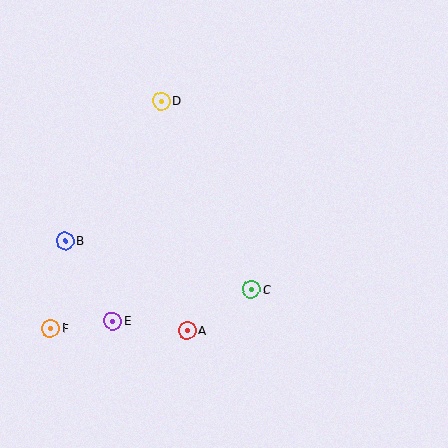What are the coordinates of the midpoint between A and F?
The midpoint between A and F is at (119, 329).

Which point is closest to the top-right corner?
Point D is closest to the top-right corner.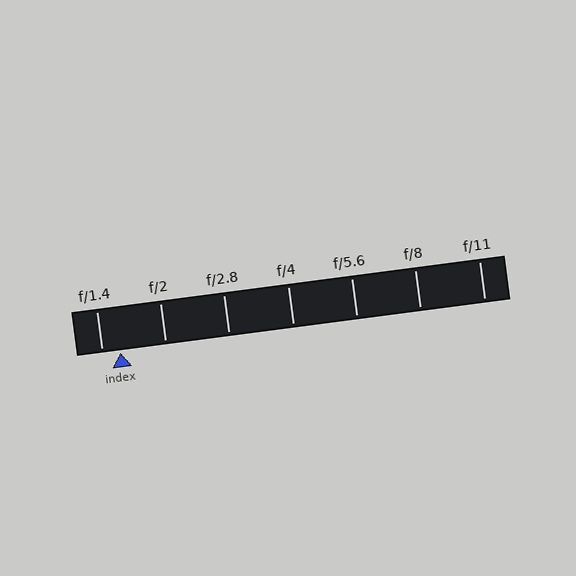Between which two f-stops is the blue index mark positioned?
The index mark is between f/1.4 and f/2.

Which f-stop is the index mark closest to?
The index mark is closest to f/1.4.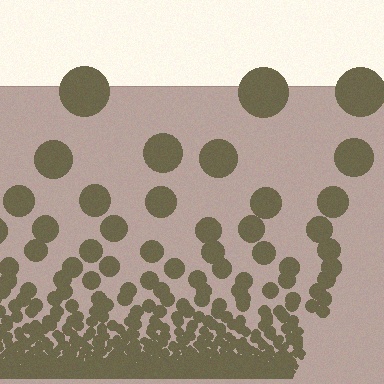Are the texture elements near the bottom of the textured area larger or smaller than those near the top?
Smaller. The gradient is inverted — elements near the bottom are smaller and denser.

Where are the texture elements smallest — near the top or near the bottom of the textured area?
Near the bottom.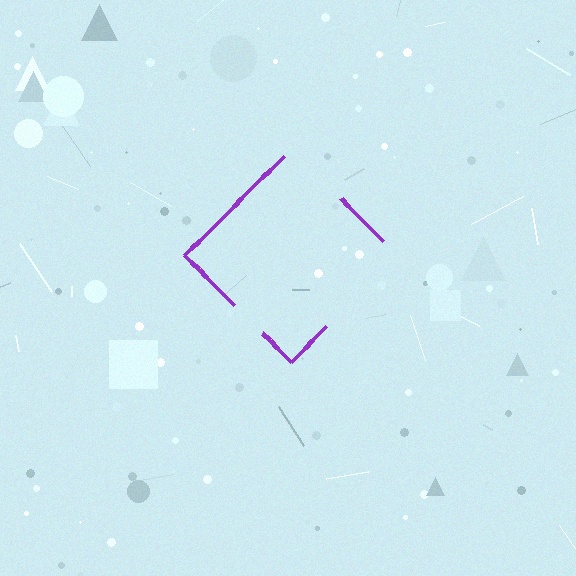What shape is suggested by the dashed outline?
The dashed outline suggests a diamond.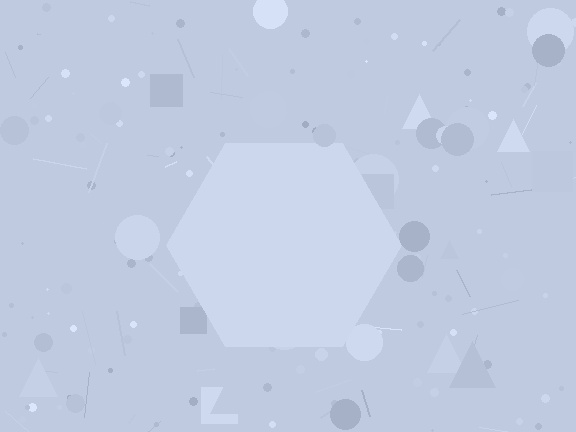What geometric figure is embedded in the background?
A hexagon is embedded in the background.